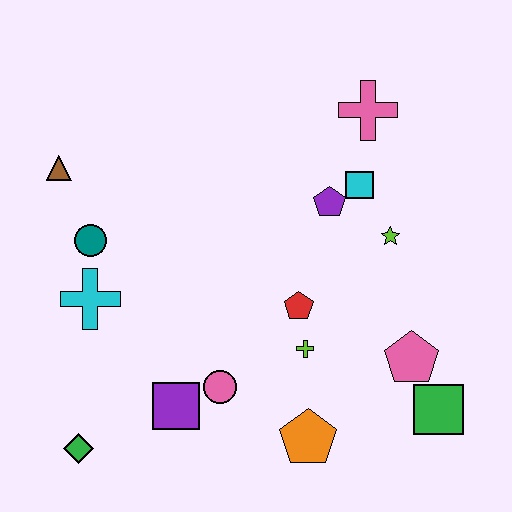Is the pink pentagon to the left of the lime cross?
No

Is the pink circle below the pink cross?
Yes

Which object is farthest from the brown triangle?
The green square is farthest from the brown triangle.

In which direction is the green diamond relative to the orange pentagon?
The green diamond is to the left of the orange pentagon.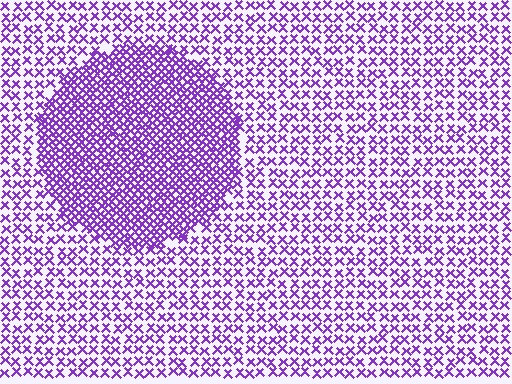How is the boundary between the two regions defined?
The boundary is defined by a change in element density (approximately 2.2x ratio). All elements are the same color, size, and shape.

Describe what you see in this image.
The image contains small purple elements arranged at two different densities. A circle-shaped region is visible where the elements are more densely packed than the surrounding area.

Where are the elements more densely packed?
The elements are more densely packed inside the circle boundary.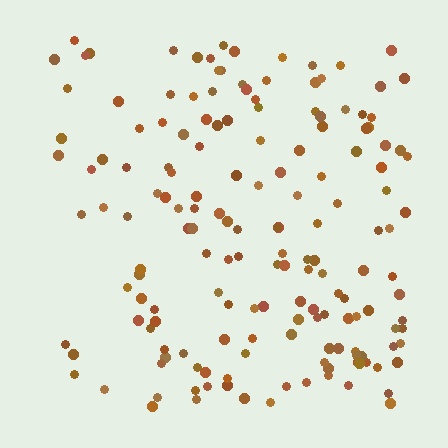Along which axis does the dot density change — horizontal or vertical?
Horizontal.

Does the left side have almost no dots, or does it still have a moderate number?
Still a moderate number, just noticeably fewer than the right.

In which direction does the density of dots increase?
From left to right, with the right side densest.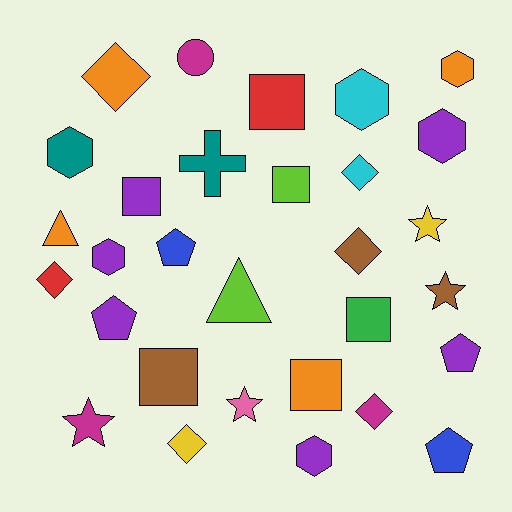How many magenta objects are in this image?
There are 3 magenta objects.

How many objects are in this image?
There are 30 objects.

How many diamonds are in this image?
There are 6 diamonds.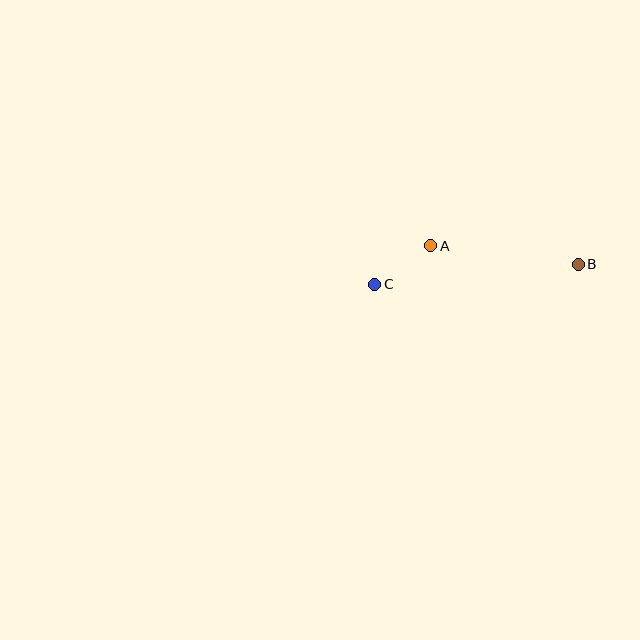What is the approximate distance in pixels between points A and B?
The distance between A and B is approximately 149 pixels.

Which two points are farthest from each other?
Points B and C are farthest from each other.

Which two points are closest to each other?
Points A and C are closest to each other.